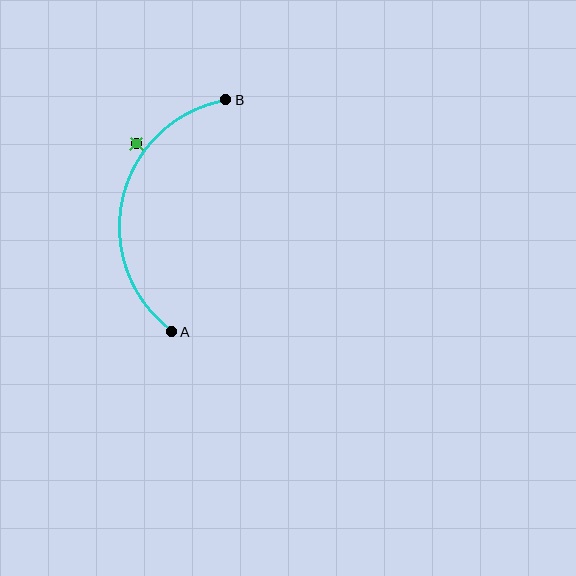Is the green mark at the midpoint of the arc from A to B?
No — the green mark does not lie on the arc at all. It sits slightly outside the curve.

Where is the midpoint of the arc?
The arc midpoint is the point on the curve farthest from the straight line joining A and B. It sits to the left of that line.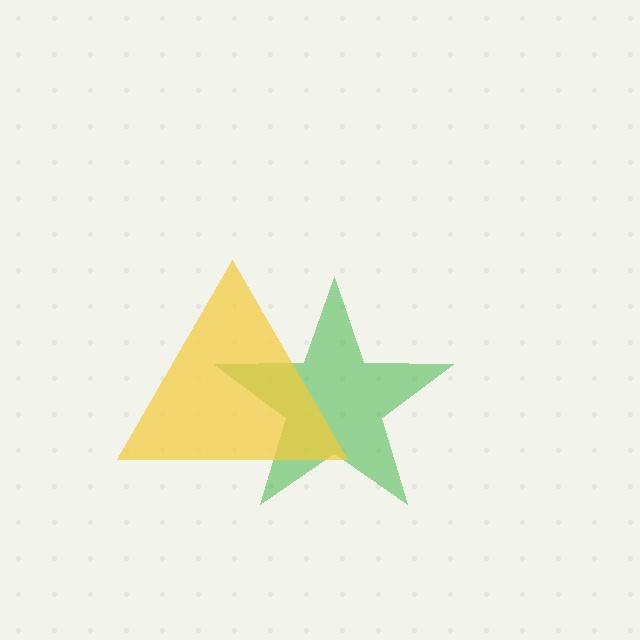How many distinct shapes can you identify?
There are 2 distinct shapes: a green star, a yellow triangle.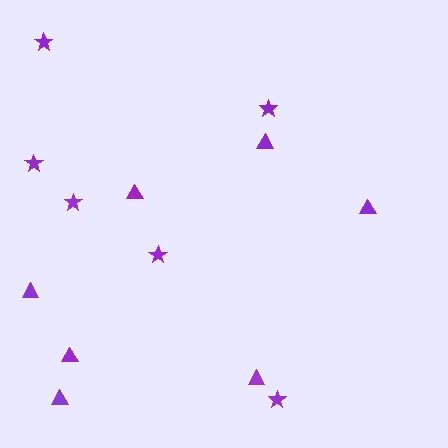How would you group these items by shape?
There are 2 groups: one group of triangles (7) and one group of stars (6).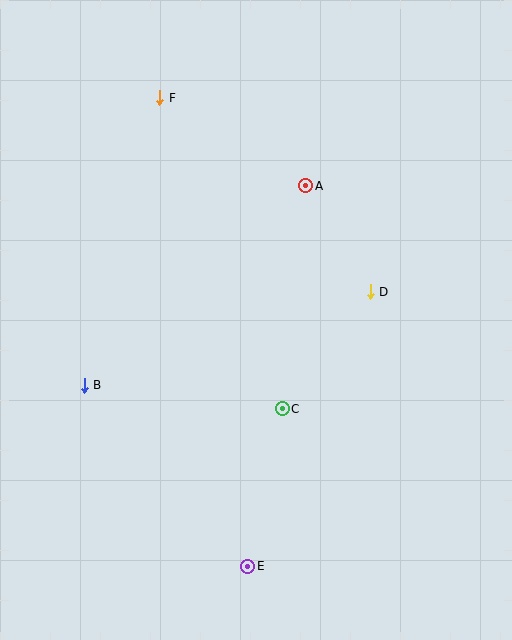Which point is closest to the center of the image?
Point C at (282, 409) is closest to the center.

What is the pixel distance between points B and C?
The distance between B and C is 199 pixels.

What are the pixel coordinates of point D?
Point D is at (370, 292).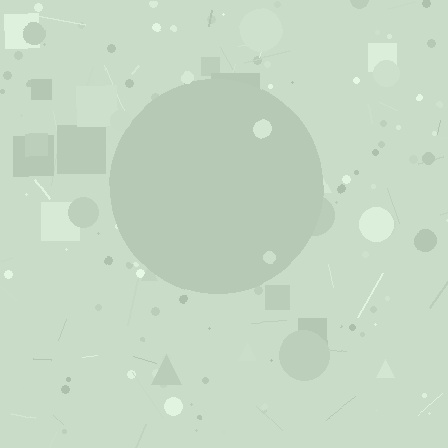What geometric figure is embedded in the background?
A circle is embedded in the background.